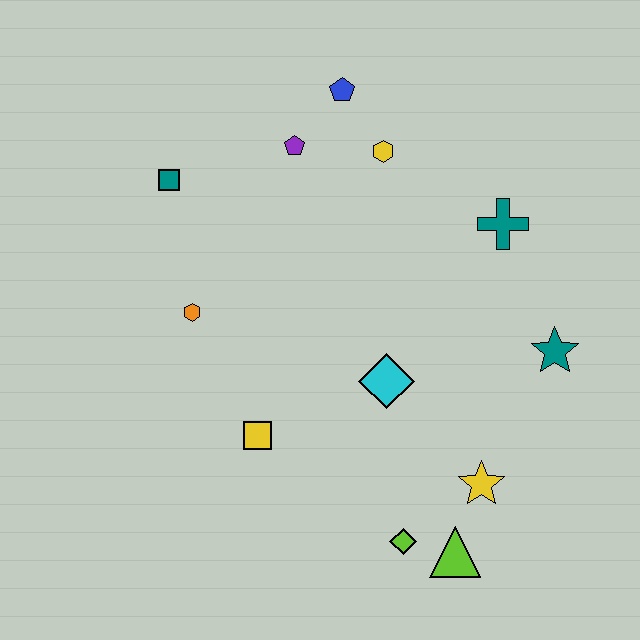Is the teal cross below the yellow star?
No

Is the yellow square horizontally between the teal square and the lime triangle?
Yes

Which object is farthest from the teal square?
The lime triangle is farthest from the teal square.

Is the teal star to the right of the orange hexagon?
Yes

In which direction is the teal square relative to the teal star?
The teal square is to the left of the teal star.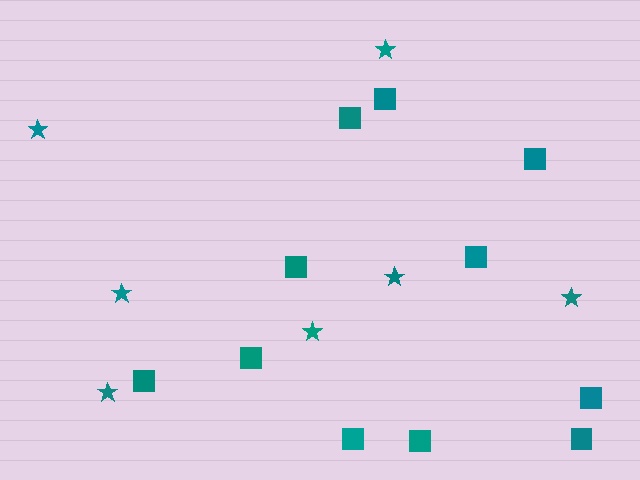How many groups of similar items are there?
There are 2 groups: one group of stars (7) and one group of squares (11).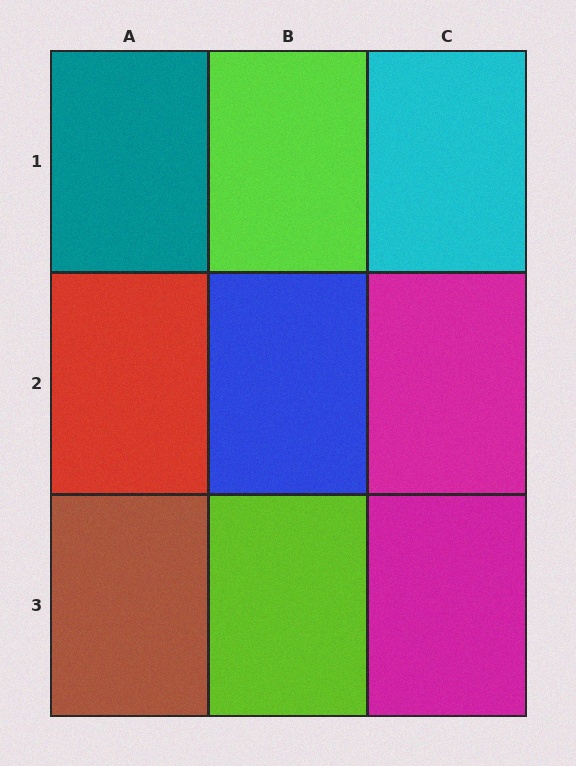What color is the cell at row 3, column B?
Lime.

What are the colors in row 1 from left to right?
Teal, lime, cyan.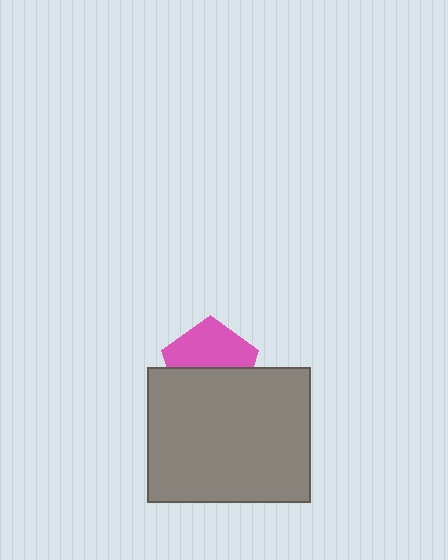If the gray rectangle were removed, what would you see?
You would see the complete pink pentagon.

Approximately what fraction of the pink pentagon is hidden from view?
Roughly 47% of the pink pentagon is hidden behind the gray rectangle.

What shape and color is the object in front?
The object in front is a gray rectangle.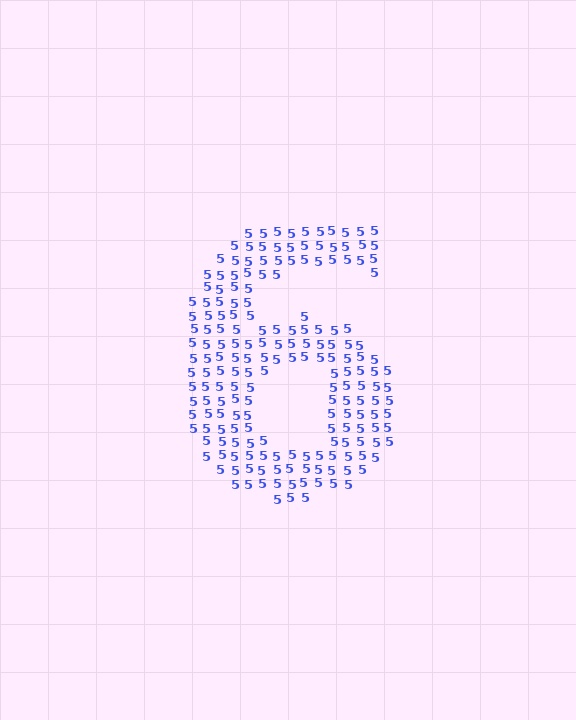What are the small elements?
The small elements are digit 5's.